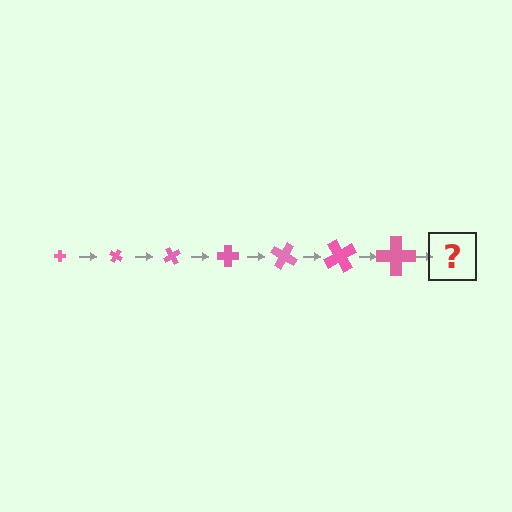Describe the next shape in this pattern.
It should be a cross, larger than the previous one and rotated 210 degrees from the start.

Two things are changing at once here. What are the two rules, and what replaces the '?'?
The two rules are that the cross grows larger each step and it rotates 30 degrees each step. The '?' should be a cross, larger than the previous one and rotated 210 degrees from the start.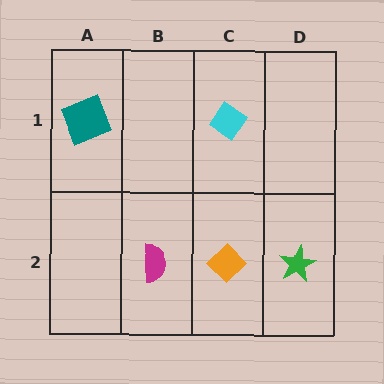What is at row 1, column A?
A teal square.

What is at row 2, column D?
A green star.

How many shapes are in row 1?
2 shapes.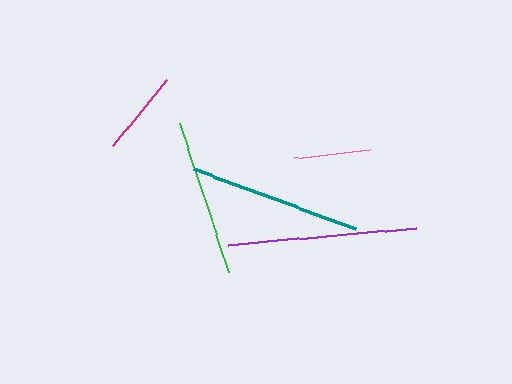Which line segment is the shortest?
The pink line is the shortest at approximately 76 pixels.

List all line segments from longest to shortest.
From longest to shortest: purple, teal, green, magenta, pink.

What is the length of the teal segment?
The teal segment is approximately 172 pixels long.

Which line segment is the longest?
The purple line is the longest at approximately 188 pixels.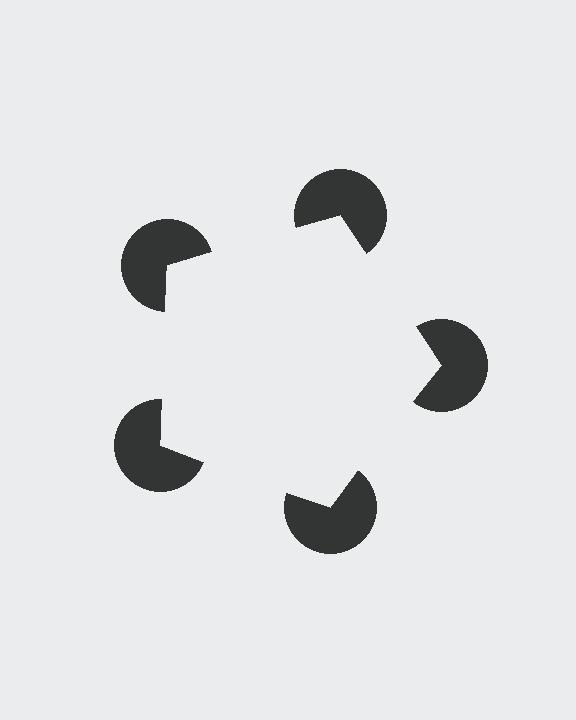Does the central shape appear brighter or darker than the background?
It typically appears slightly brighter than the background, even though no actual brightness change is drawn.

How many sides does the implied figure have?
5 sides.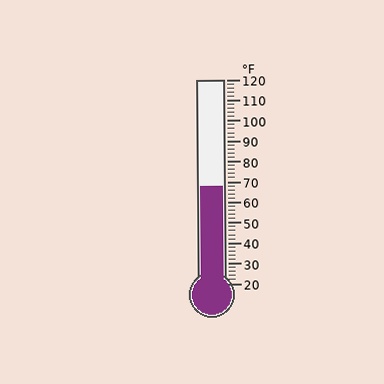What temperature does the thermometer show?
The thermometer shows approximately 68°F.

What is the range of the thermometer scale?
The thermometer scale ranges from 20°F to 120°F.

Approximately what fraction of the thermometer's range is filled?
The thermometer is filled to approximately 50% of its range.